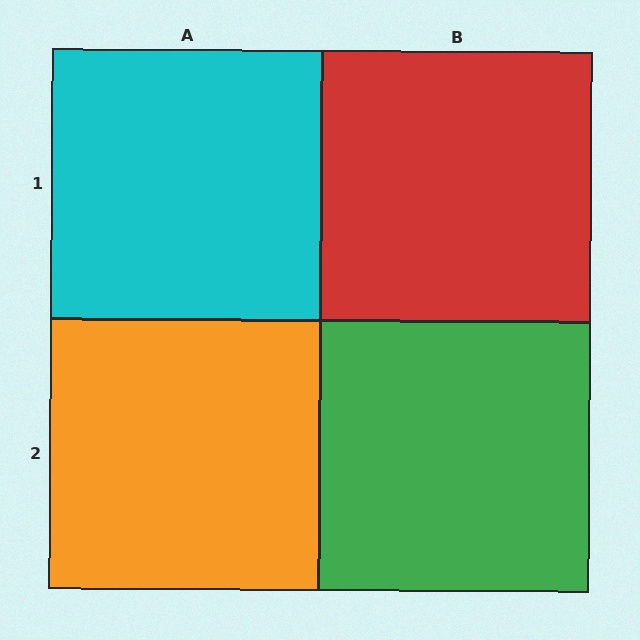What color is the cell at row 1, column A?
Cyan.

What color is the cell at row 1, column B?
Red.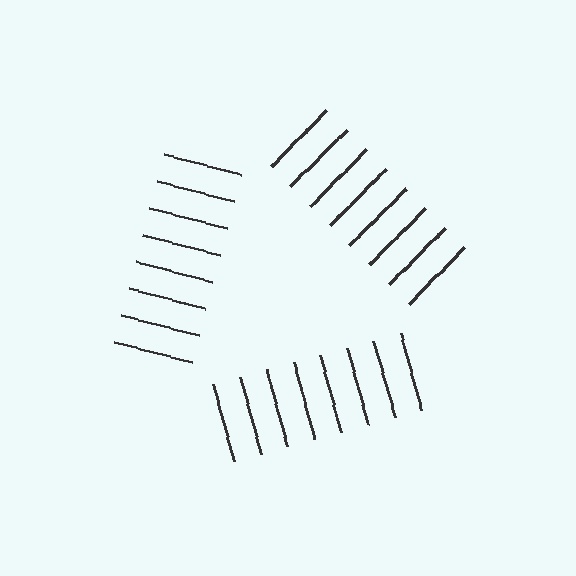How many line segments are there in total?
24 — 8 along each of the 3 edges.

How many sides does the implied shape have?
3 sides — the line-ends trace a triangle.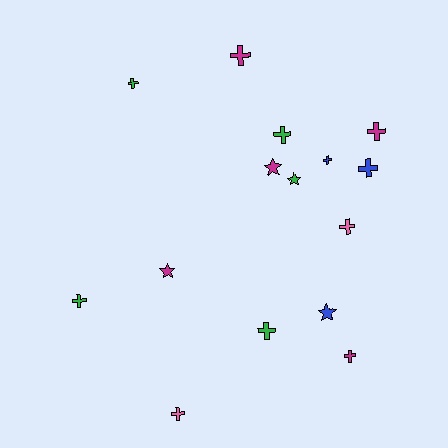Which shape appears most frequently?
Cross, with 11 objects.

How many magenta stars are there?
There are 2 magenta stars.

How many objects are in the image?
There are 15 objects.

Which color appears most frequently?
Green, with 5 objects.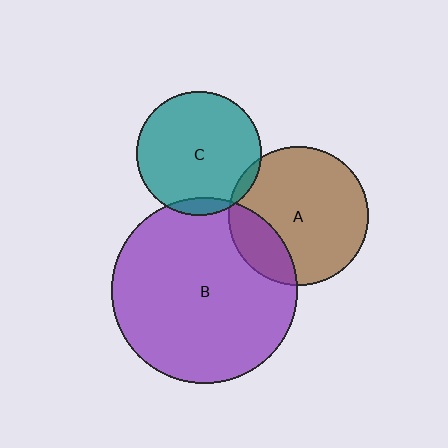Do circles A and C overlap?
Yes.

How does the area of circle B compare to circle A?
Approximately 1.8 times.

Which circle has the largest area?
Circle B (purple).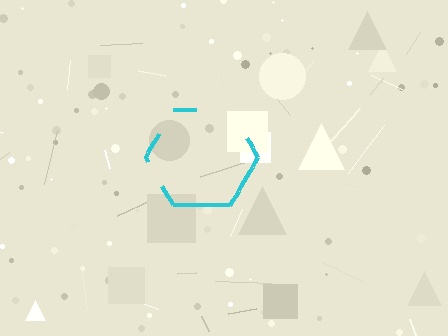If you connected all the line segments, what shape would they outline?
They would outline a hexagon.